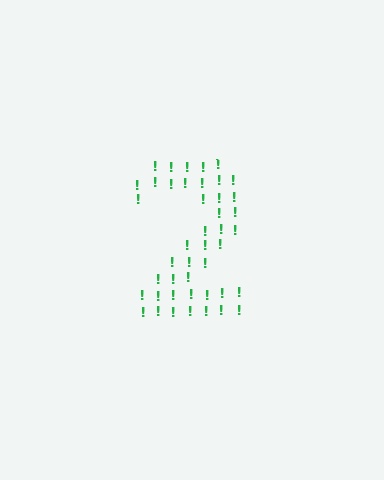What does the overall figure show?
The overall figure shows the digit 2.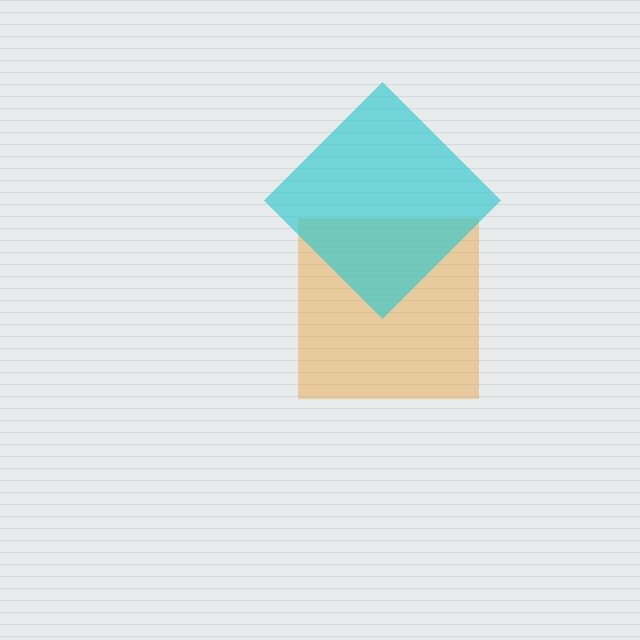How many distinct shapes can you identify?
There are 2 distinct shapes: an orange square, a cyan diamond.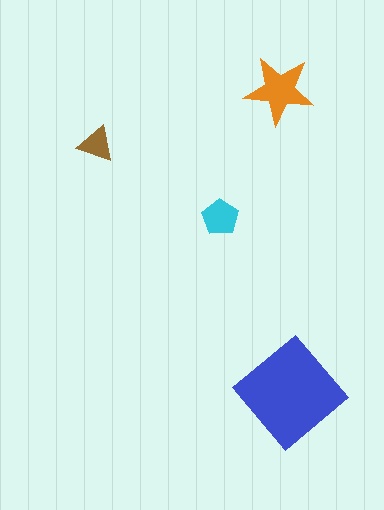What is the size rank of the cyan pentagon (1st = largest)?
3rd.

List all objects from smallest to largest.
The brown triangle, the cyan pentagon, the orange star, the blue diamond.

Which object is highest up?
The orange star is topmost.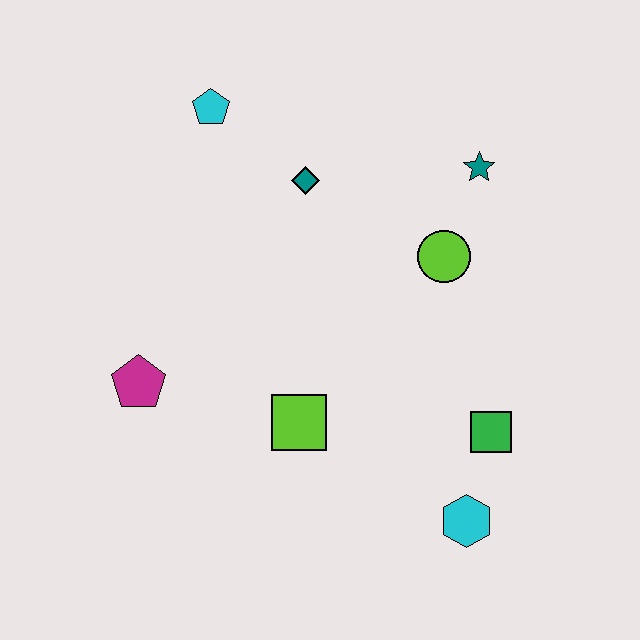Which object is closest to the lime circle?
The teal star is closest to the lime circle.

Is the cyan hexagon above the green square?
No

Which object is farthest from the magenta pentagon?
The teal star is farthest from the magenta pentagon.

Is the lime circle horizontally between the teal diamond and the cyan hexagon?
Yes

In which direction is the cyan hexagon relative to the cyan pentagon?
The cyan hexagon is below the cyan pentagon.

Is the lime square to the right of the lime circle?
No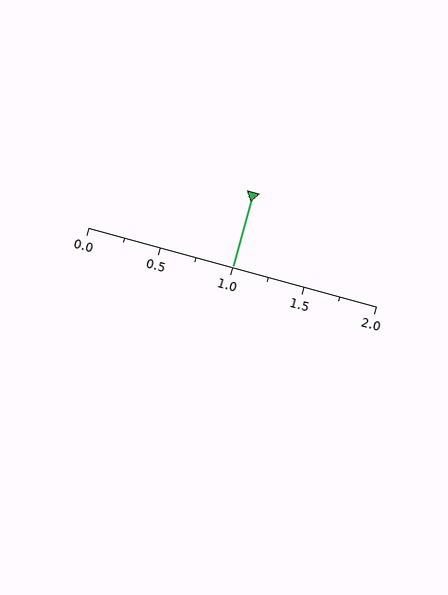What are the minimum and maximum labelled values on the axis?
The axis runs from 0.0 to 2.0.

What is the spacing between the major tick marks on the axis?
The major ticks are spaced 0.5 apart.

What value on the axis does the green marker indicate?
The marker indicates approximately 1.